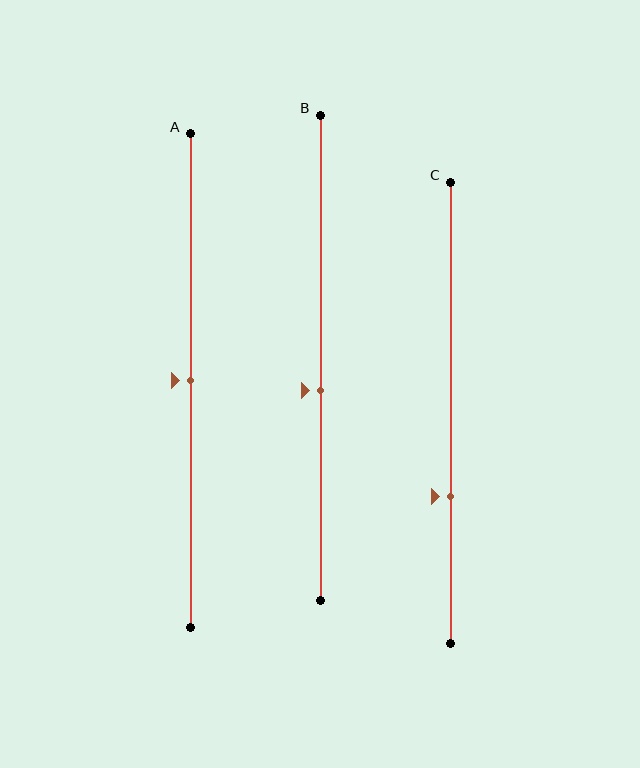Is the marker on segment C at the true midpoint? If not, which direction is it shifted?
No, the marker on segment C is shifted downward by about 18% of the segment length.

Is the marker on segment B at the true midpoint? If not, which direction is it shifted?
No, the marker on segment B is shifted downward by about 7% of the segment length.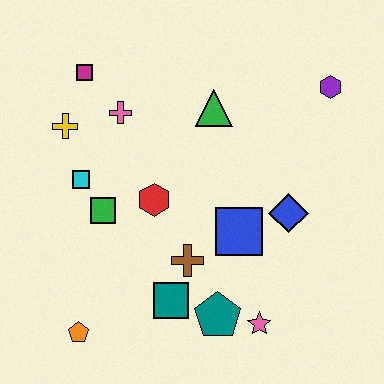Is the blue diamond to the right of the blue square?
Yes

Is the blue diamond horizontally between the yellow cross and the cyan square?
No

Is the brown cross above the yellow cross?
No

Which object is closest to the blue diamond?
The blue square is closest to the blue diamond.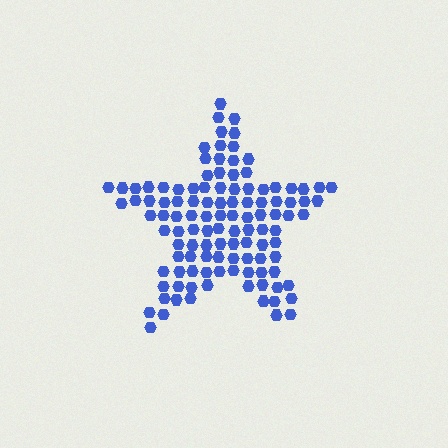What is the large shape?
The large shape is a star.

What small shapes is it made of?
It is made of small hexagons.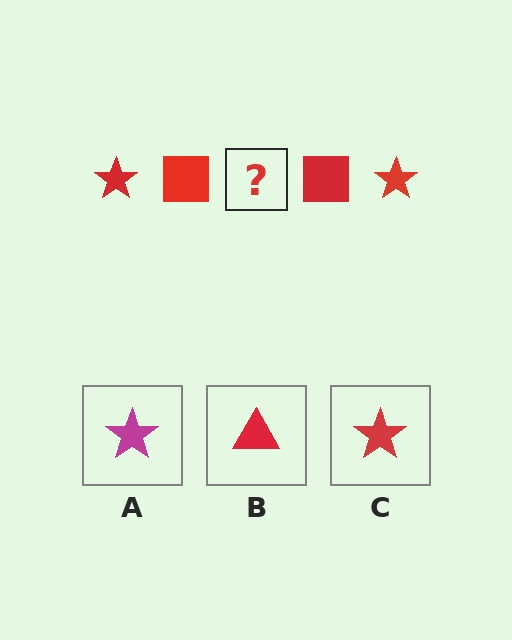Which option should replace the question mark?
Option C.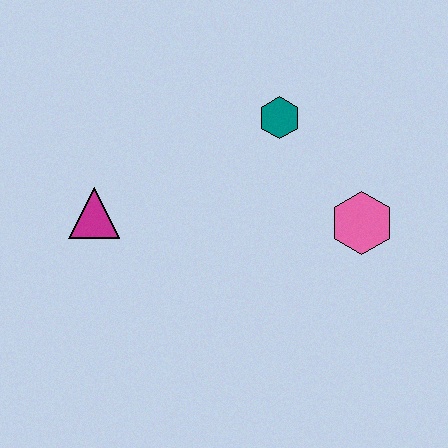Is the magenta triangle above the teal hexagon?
No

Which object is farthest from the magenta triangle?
The pink hexagon is farthest from the magenta triangle.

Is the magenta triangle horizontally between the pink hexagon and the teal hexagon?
No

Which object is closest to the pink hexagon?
The teal hexagon is closest to the pink hexagon.